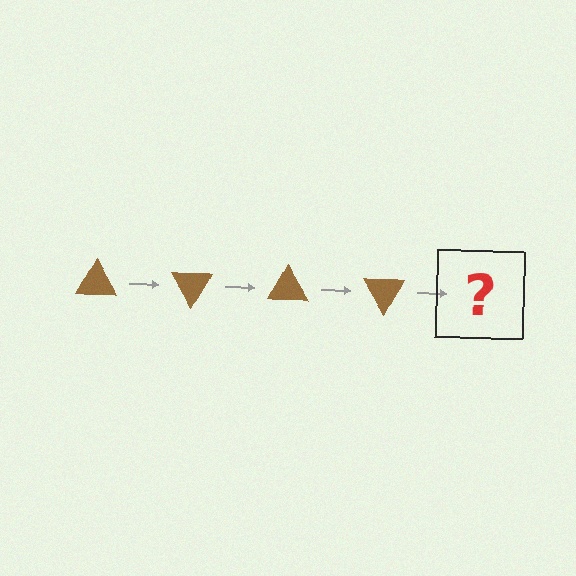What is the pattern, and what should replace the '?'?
The pattern is that the triangle rotates 60 degrees each step. The '?' should be a brown triangle rotated 240 degrees.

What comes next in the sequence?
The next element should be a brown triangle rotated 240 degrees.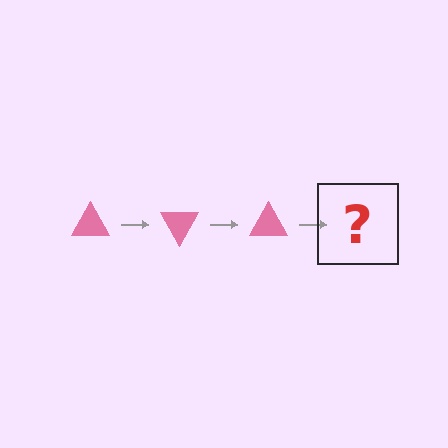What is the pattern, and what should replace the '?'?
The pattern is that the triangle rotates 60 degrees each step. The '?' should be a pink triangle rotated 180 degrees.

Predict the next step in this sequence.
The next step is a pink triangle rotated 180 degrees.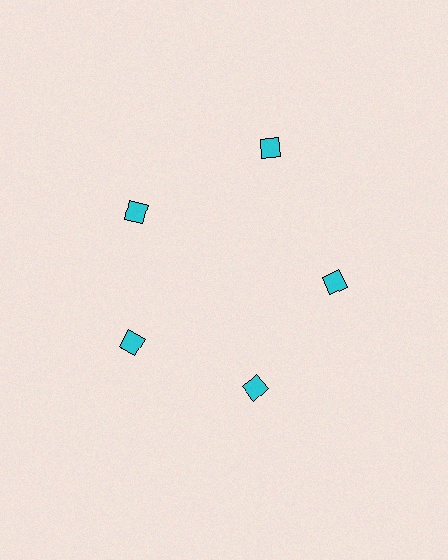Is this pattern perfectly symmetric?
No. The 5 cyan diamonds are arranged in a ring, but one element near the 1 o'clock position is pushed outward from the center, breaking the 5-fold rotational symmetry.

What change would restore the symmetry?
The symmetry would be restored by moving it inward, back onto the ring so that all 5 diamonds sit at equal angles and equal distance from the center.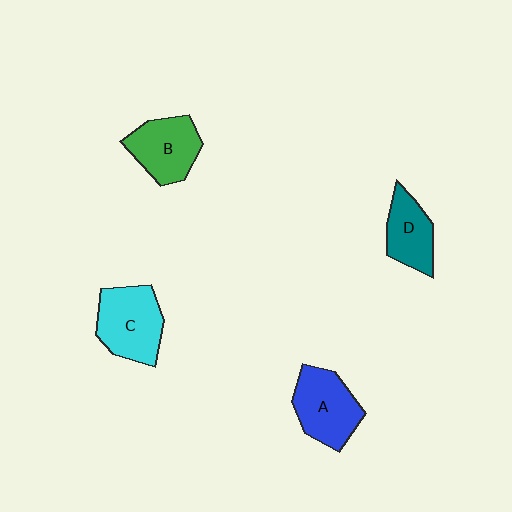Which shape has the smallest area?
Shape D (teal).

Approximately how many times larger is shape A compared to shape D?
Approximately 1.3 times.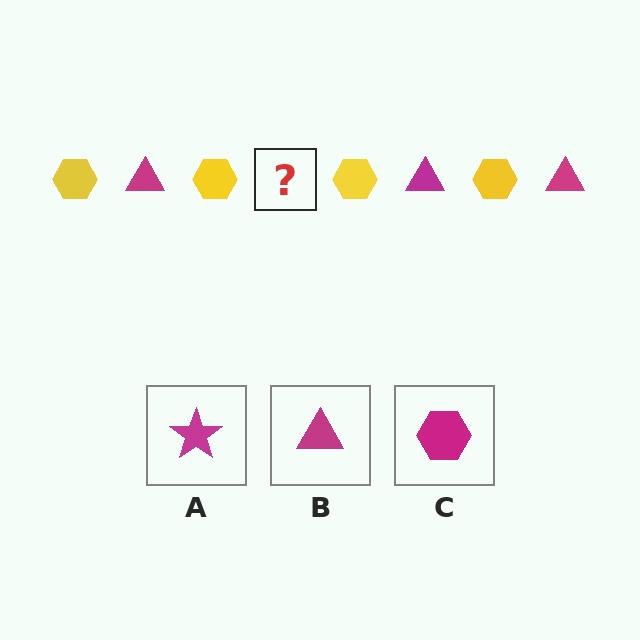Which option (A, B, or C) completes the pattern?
B.